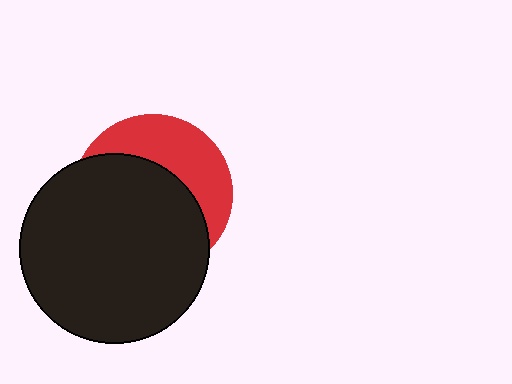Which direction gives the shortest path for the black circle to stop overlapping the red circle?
Moving down gives the shortest separation.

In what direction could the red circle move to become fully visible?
The red circle could move up. That would shift it out from behind the black circle entirely.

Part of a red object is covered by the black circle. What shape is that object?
It is a circle.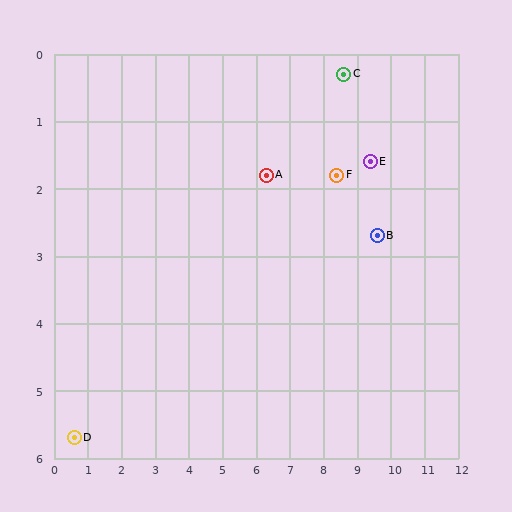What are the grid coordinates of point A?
Point A is at approximately (6.3, 1.8).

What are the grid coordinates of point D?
Point D is at approximately (0.6, 5.7).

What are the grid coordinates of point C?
Point C is at approximately (8.6, 0.3).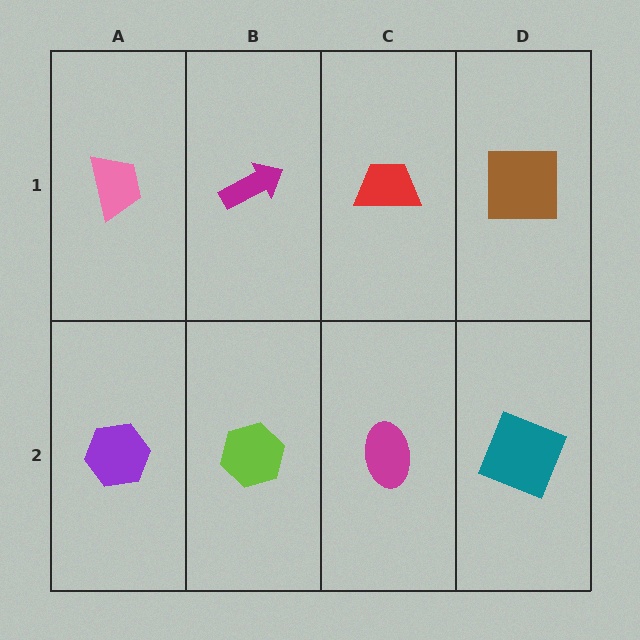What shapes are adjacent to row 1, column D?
A teal square (row 2, column D), a red trapezoid (row 1, column C).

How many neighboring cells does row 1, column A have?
2.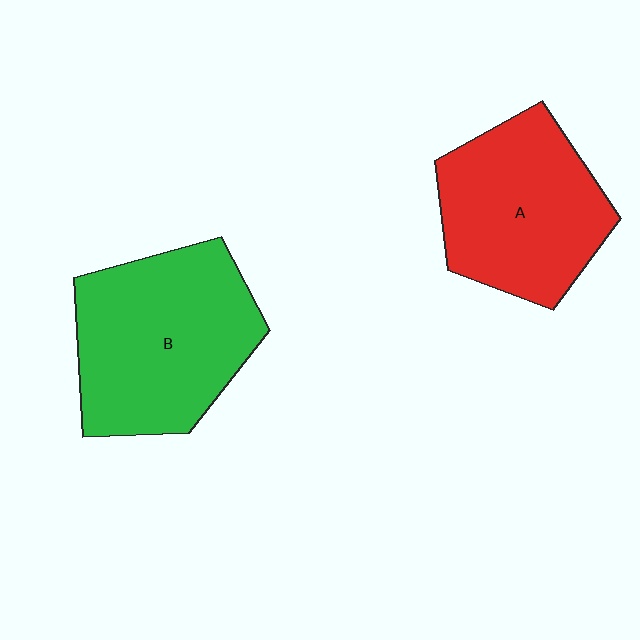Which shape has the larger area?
Shape B (green).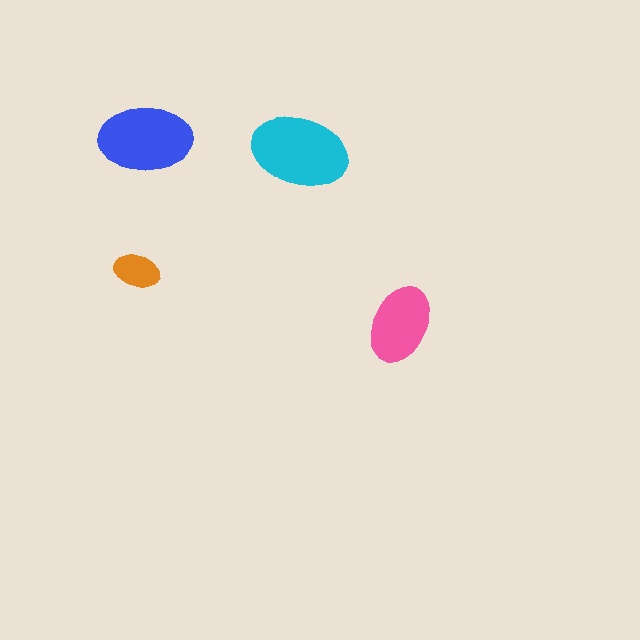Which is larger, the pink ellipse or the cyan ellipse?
The cyan one.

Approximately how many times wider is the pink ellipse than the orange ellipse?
About 1.5 times wider.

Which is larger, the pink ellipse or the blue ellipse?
The blue one.